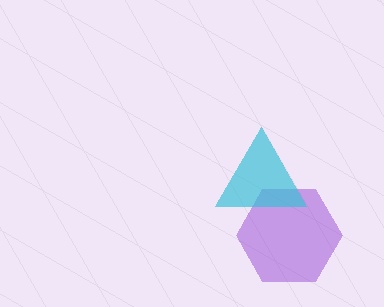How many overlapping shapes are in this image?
There are 2 overlapping shapes in the image.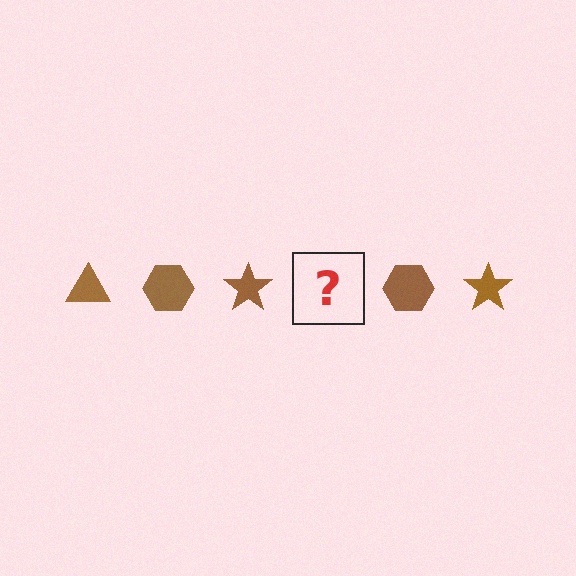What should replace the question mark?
The question mark should be replaced with a brown triangle.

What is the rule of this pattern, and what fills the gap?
The rule is that the pattern cycles through triangle, hexagon, star shapes in brown. The gap should be filled with a brown triangle.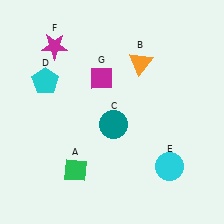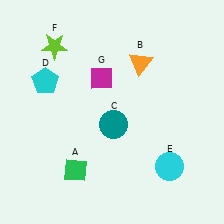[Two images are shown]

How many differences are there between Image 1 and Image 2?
There is 1 difference between the two images.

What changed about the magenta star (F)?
In Image 1, F is magenta. In Image 2, it changed to lime.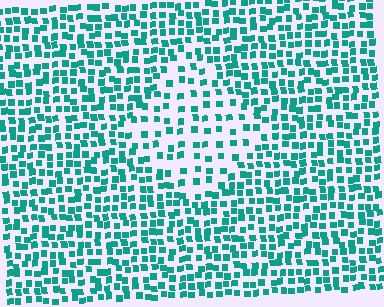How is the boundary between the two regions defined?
The boundary is defined by a change in element density (approximately 1.9x ratio). All elements are the same color, size, and shape.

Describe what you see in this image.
The image contains small teal elements arranged at two different densities. A diamond-shaped region is visible where the elements are less densely packed than the surrounding area.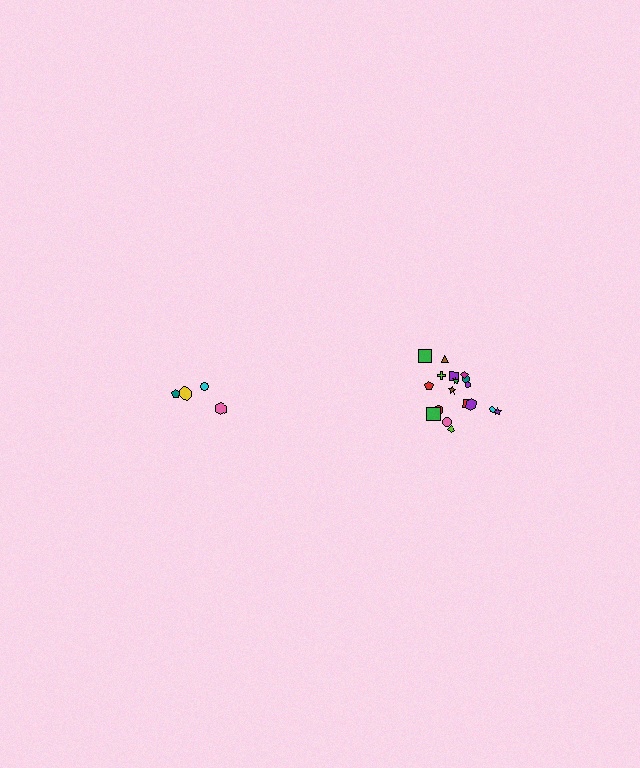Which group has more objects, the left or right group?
The right group.